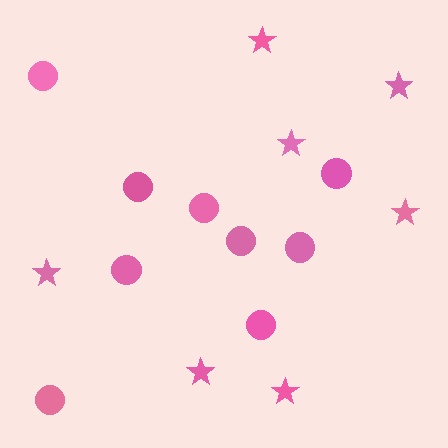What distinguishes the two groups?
There are 2 groups: one group of circles (9) and one group of stars (7).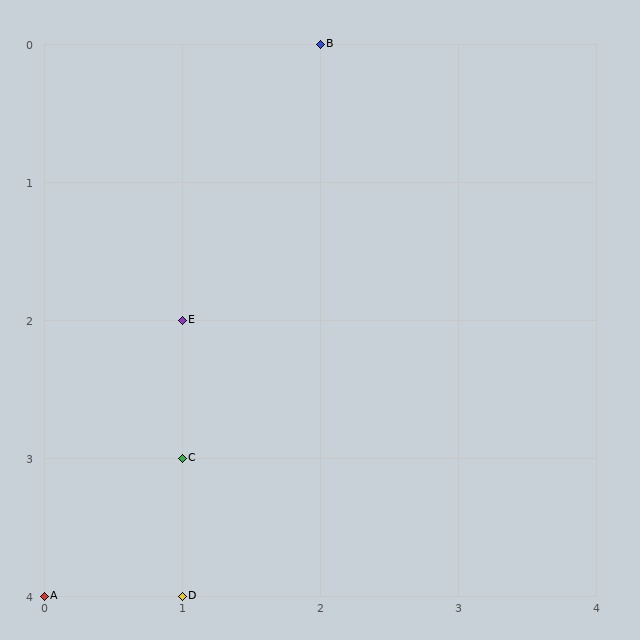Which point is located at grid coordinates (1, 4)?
Point D is at (1, 4).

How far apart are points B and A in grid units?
Points B and A are 2 columns and 4 rows apart (about 4.5 grid units diagonally).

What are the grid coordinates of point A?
Point A is at grid coordinates (0, 4).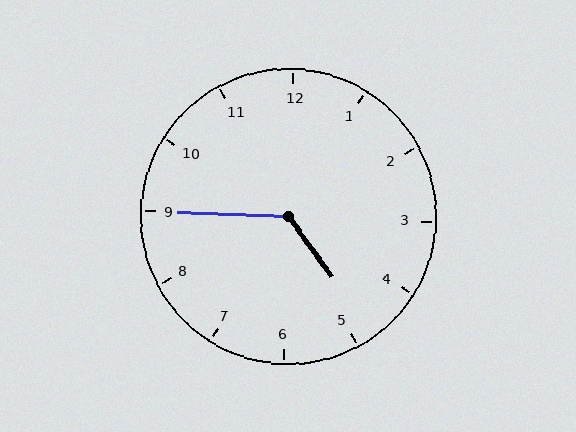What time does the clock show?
4:45.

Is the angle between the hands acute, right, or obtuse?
It is obtuse.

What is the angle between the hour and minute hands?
Approximately 128 degrees.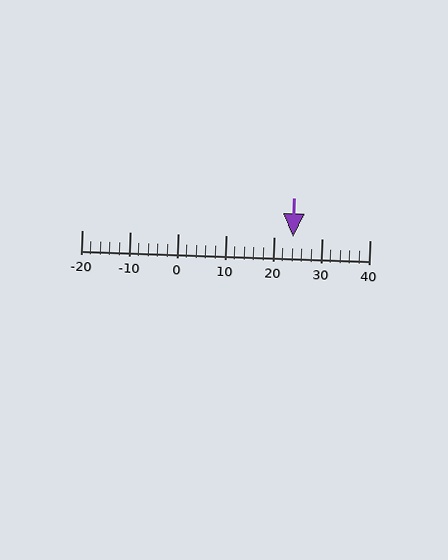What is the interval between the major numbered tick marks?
The major tick marks are spaced 10 units apart.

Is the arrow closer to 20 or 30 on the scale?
The arrow is closer to 20.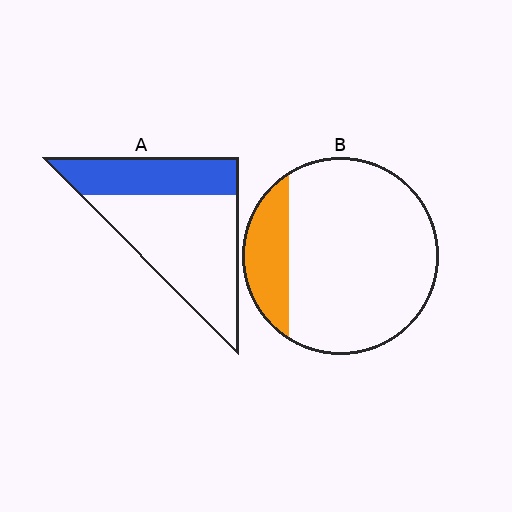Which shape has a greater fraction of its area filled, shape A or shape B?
Shape A.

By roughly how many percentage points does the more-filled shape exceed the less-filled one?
By roughly 15 percentage points (A over B).